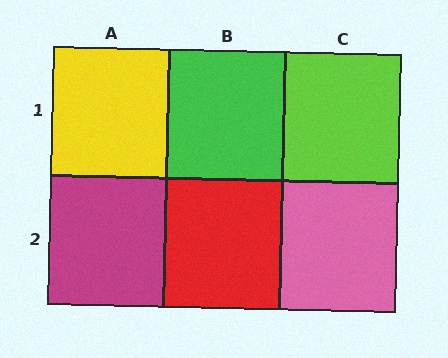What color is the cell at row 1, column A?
Yellow.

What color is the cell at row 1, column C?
Lime.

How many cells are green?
1 cell is green.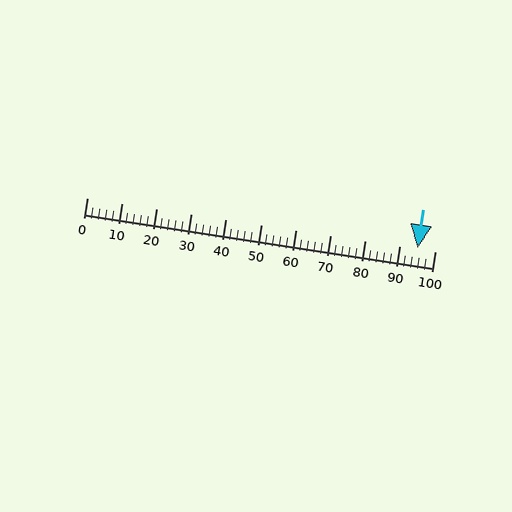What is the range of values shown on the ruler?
The ruler shows values from 0 to 100.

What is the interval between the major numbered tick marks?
The major tick marks are spaced 10 units apart.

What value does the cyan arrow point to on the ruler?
The cyan arrow points to approximately 95.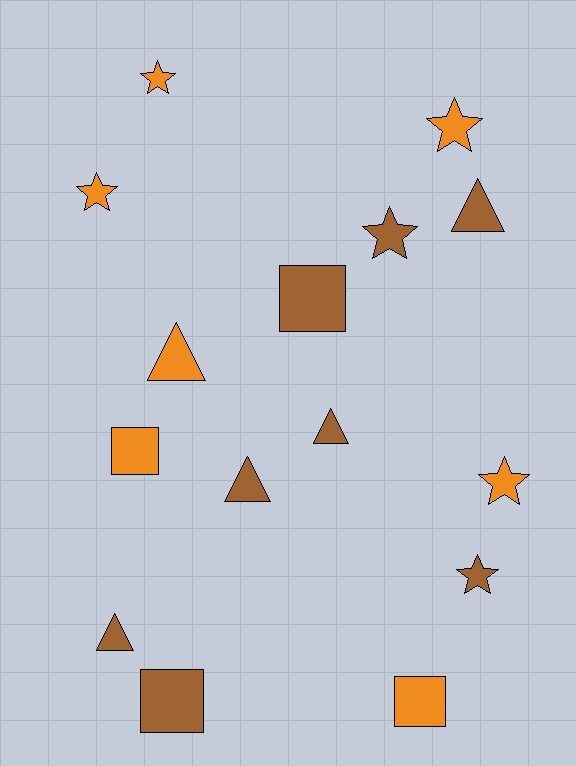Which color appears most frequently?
Brown, with 8 objects.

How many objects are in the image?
There are 15 objects.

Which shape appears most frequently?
Star, with 6 objects.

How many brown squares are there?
There are 2 brown squares.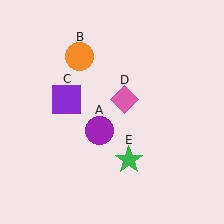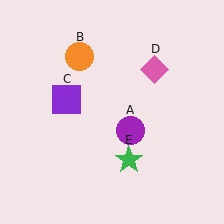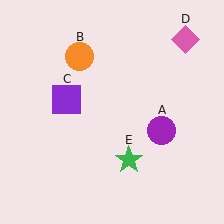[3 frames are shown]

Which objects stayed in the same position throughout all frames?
Orange circle (object B) and purple square (object C) and green star (object E) remained stationary.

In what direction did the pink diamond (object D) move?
The pink diamond (object D) moved up and to the right.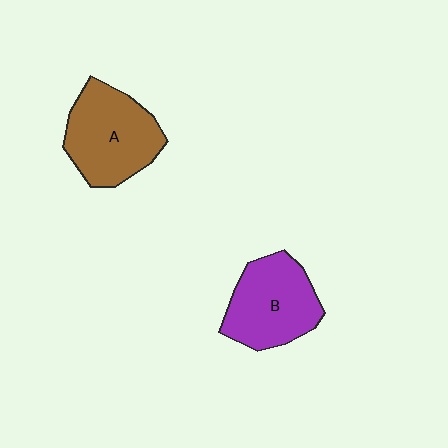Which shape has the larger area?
Shape A (brown).